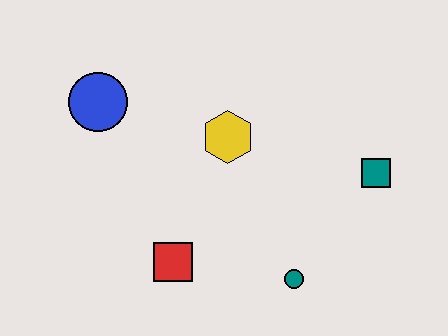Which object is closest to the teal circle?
The red square is closest to the teal circle.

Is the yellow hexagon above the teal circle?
Yes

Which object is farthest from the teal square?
The blue circle is farthest from the teal square.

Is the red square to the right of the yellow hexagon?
No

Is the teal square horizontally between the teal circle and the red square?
No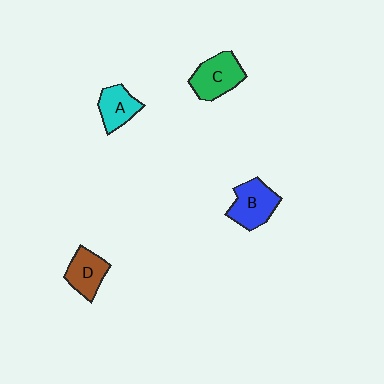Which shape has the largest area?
Shape C (green).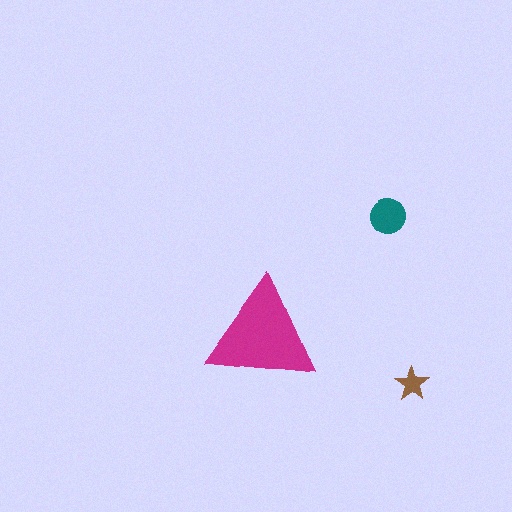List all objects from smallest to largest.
The brown star, the teal circle, the magenta triangle.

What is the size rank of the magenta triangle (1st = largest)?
1st.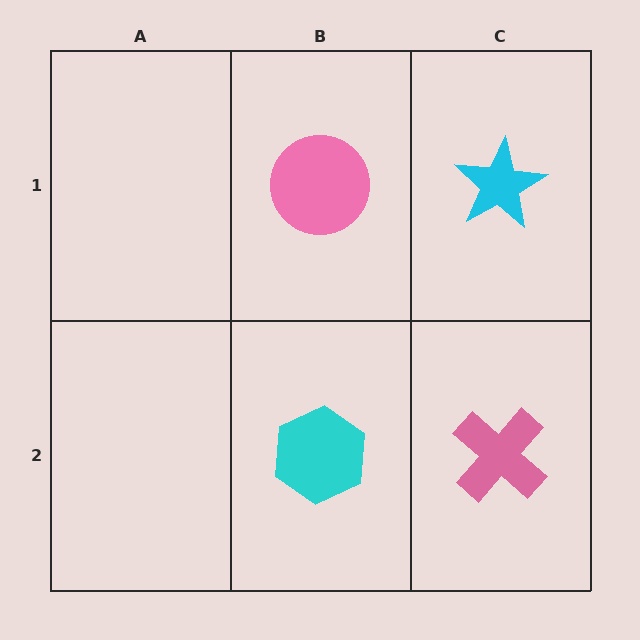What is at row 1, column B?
A pink circle.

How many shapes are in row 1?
2 shapes.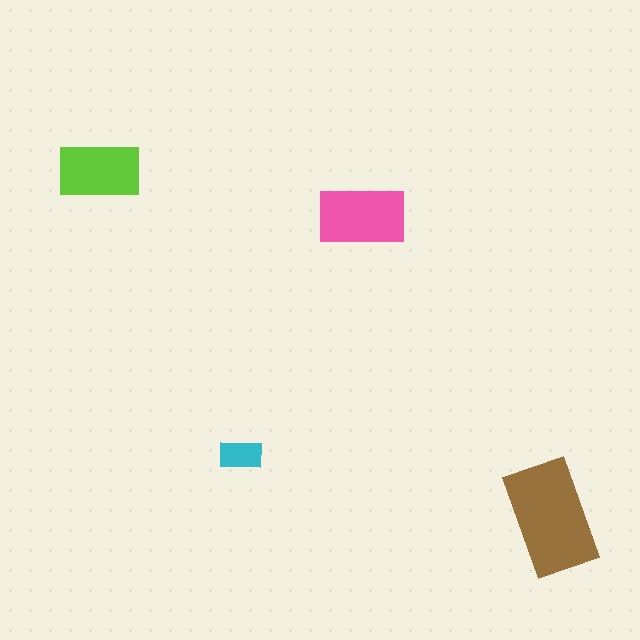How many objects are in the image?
There are 4 objects in the image.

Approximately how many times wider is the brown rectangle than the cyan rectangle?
About 2.5 times wider.